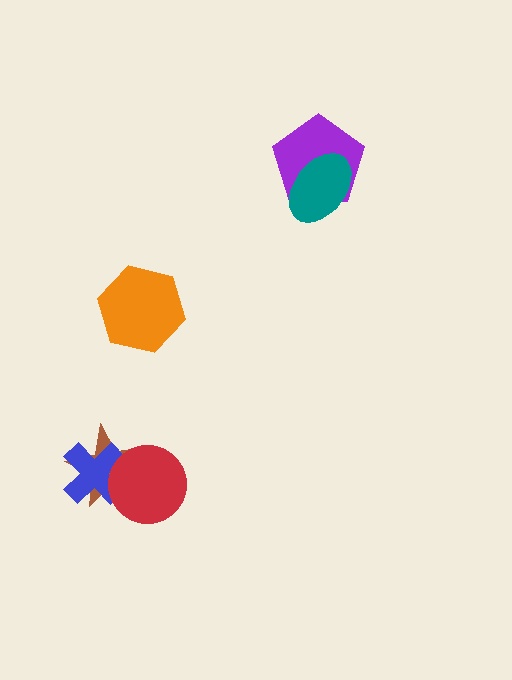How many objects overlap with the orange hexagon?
0 objects overlap with the orange hexagon.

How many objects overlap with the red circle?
2 objects overlap with the red circle.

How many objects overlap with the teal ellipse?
1 object overlaps with the teal ellipse.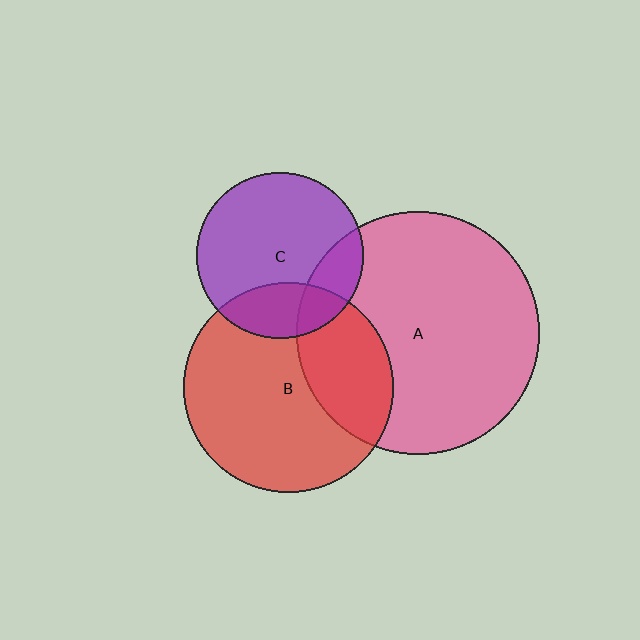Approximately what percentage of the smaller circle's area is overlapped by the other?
Approximately 20%.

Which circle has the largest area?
Circle A (pink).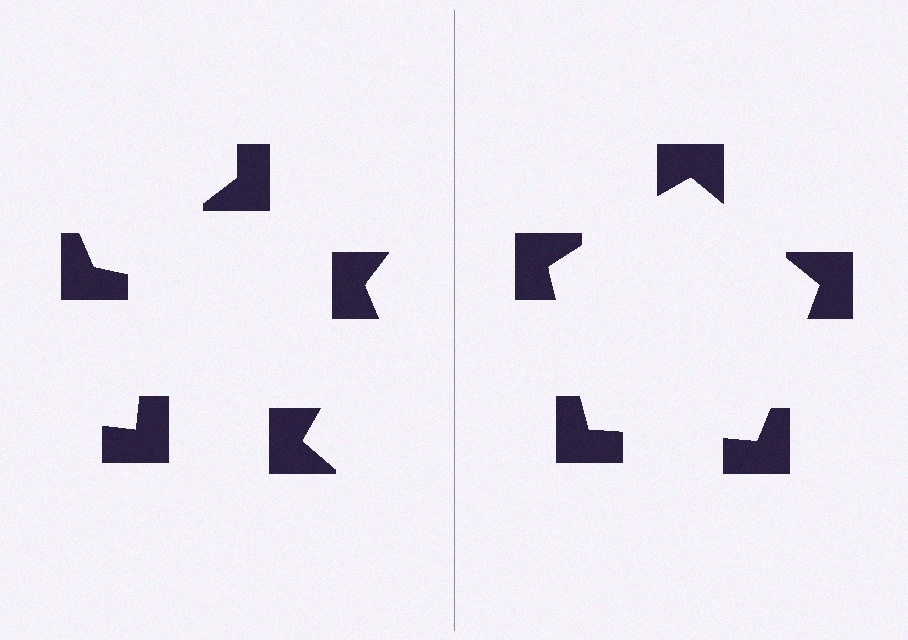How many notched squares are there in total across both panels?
10 — 5 on each side.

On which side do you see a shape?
An illusory pentagon appears on the right side. On the left side the wedge cuts are rotated, so no coherent shape forms.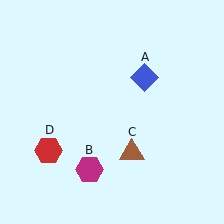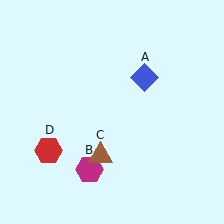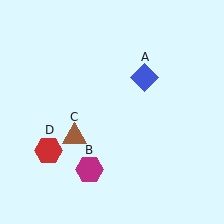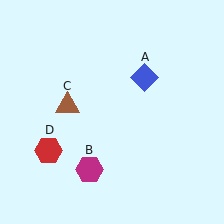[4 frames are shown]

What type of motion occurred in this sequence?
The brown triangle (object C) rotated clockwise around the center of the scene.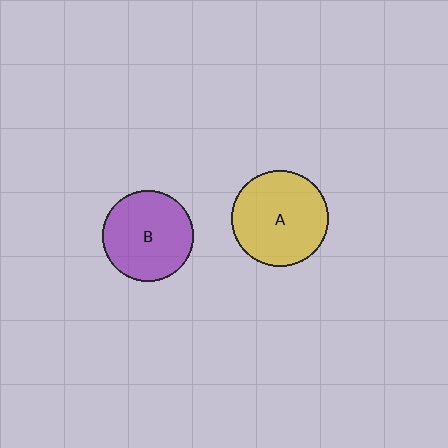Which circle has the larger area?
Circle A (yellow).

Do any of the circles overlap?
No, none of the circles overlap.